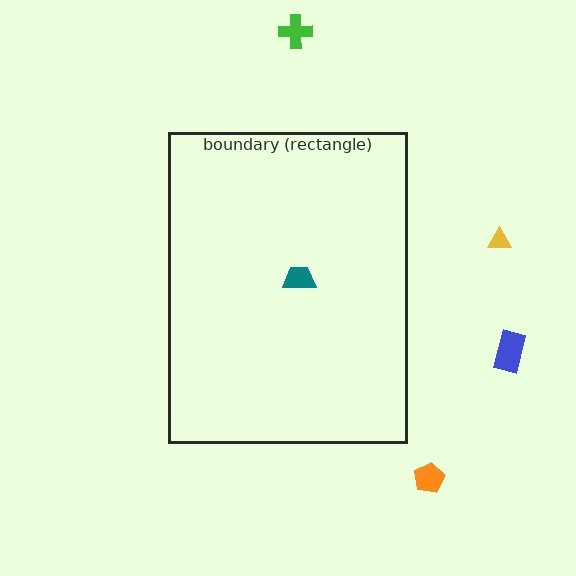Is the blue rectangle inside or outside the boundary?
Outside.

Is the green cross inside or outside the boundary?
Outside.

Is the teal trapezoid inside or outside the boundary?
Inside.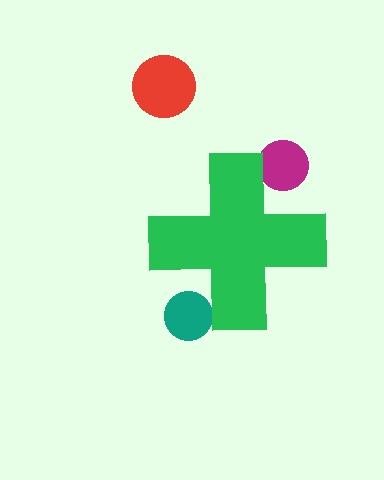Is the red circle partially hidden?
No, the red circle is fully visible.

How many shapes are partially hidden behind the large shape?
2 shapes are partially hidden.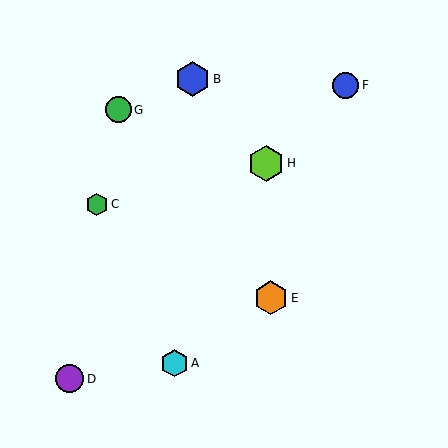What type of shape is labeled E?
Shape E is an orange hexagon.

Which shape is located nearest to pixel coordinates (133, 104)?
The green circle (labeled G) at (118, 110) is nearest to that location.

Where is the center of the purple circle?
The center of the purple circle is at (70, 379).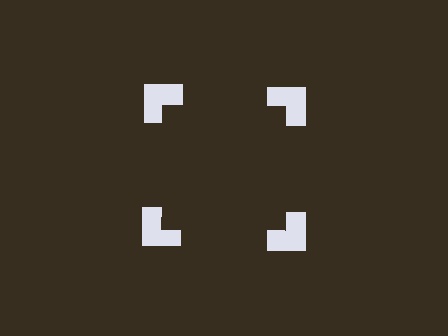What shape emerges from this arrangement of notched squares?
An illusory square — its edges are inferred from the aligned wedge cuts in the notched squares, not physically drawn.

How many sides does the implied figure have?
4 sides.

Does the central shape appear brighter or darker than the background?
It typically appears slightly darker than the background, even though no actual brightness change is drawn.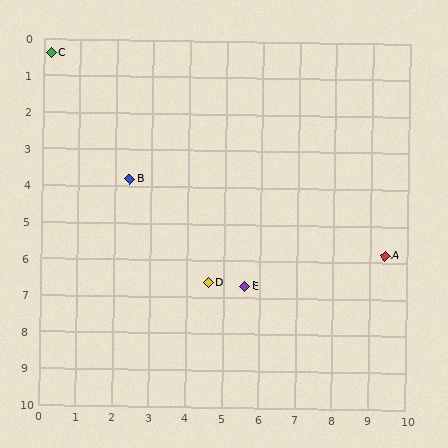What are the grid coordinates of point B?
Point B is at approximately (2.4, 3.8).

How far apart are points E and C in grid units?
Points E and C are about 8.3 grid units apart.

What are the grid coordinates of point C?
Point C is at approximately (0.2, 0.4).